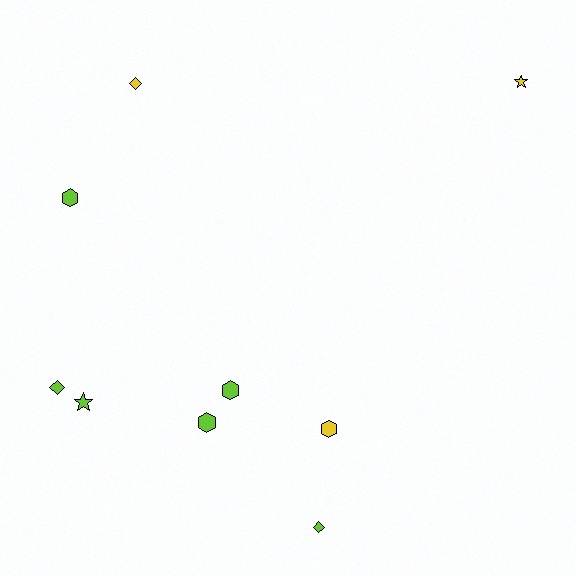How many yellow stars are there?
There is 1 yellow star.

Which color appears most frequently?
Lime, with 6 objects.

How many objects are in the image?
There are 9 objects.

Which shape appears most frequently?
Hexagon, with 4 objects.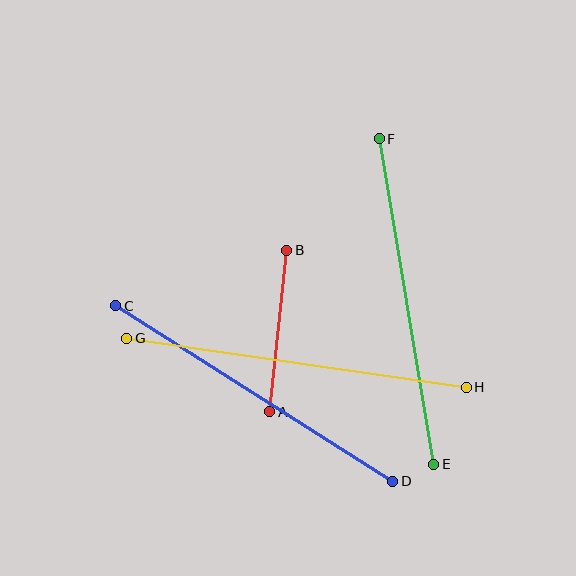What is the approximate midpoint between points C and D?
The midpoint is at approximately (254, 394) pixels.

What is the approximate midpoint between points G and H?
The midpoint is at approximately (296, 363) pixels.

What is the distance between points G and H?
The distance is approximately 343 pixels.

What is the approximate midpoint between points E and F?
The midpoint is at approximately (407, 302) pixels.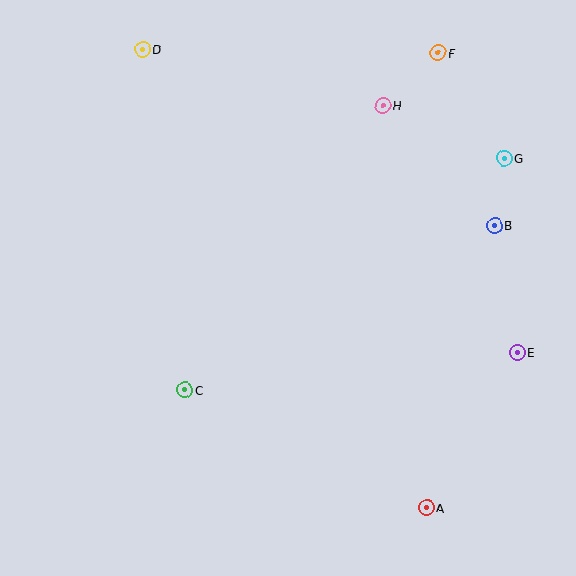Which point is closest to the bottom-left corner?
Point C is closest to the bottom-left corner.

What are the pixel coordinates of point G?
Point G is at (504, 158).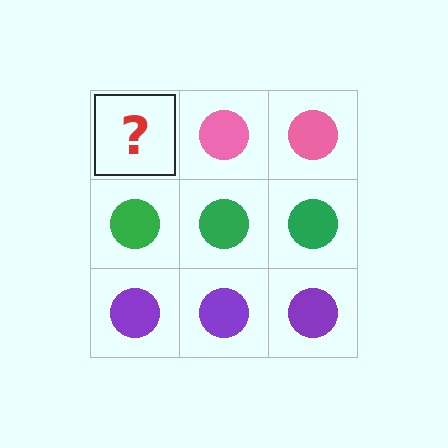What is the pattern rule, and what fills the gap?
The rule is that each row has a consistent color. The gap should be filled with a pink circle.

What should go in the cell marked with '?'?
The missing cell should contain a pink circle.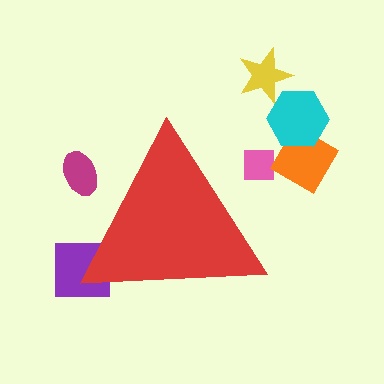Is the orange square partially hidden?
No, the orange square is fully visible.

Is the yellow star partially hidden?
No, the yellow star is fully visible.